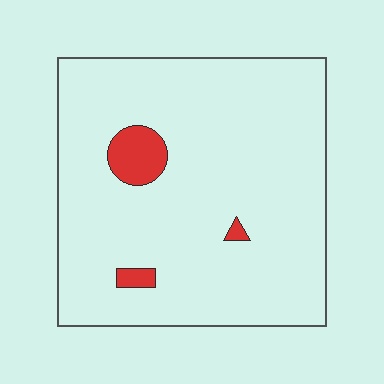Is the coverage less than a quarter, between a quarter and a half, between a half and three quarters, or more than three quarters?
Less than a quarter.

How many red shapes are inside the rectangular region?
3.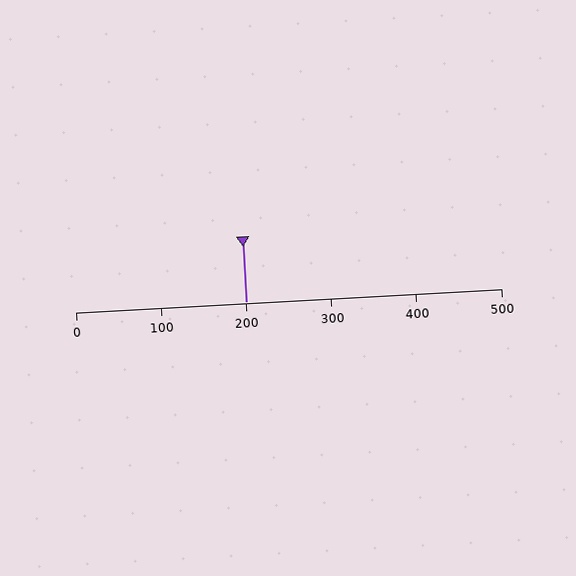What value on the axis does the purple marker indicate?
The marker indicates approximately 200.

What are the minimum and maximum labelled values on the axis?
The axis runs from 0 to 500.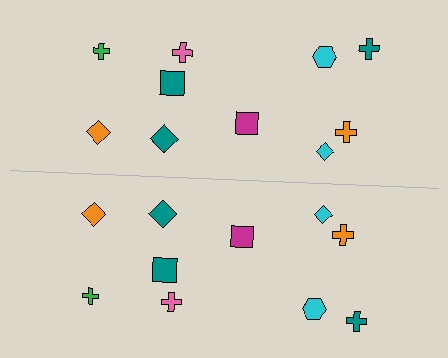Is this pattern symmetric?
Yes, this pattern has bilateral (reflection) symmetry.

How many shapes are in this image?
There are 20 shapes in this image.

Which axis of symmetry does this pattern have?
The pattern has a horizontal axis of symmetry running through the center of the image.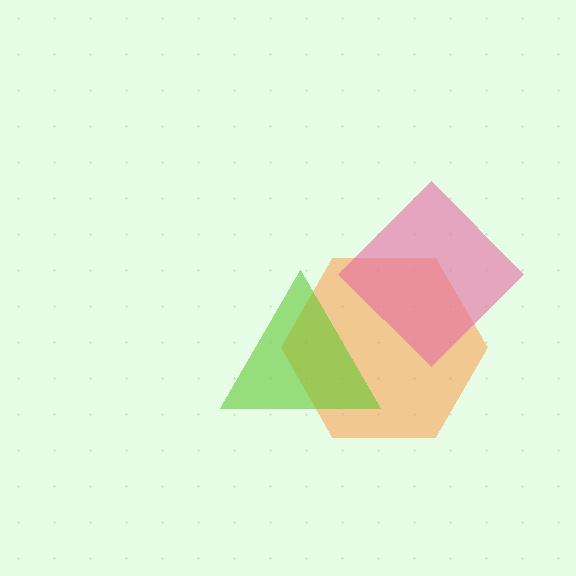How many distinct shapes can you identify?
There are 3 distinct shapes: an orange hexagon, a pink diamond, a lime triangle.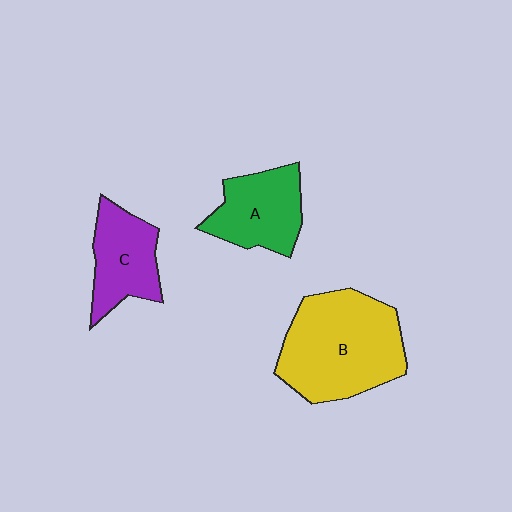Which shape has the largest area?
Shape B (yellow).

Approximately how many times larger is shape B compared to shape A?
Approximately 1.7 times.